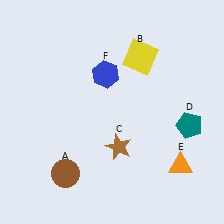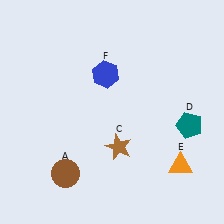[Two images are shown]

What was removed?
The yellow square (B) was removed in Image 2.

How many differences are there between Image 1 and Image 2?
There is 1 difference between the two images.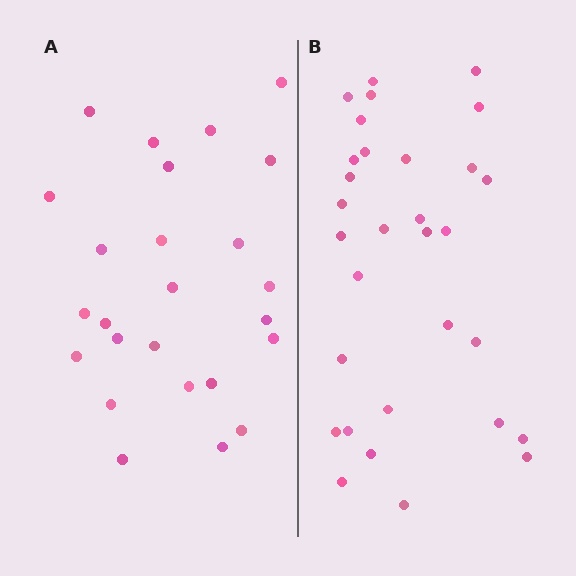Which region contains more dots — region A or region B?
Region B (the right region) has more dots.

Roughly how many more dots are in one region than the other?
Region B has about 6 more dots than region A.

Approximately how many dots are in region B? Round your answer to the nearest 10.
About 30 dots. (The exact count is 31, which rounds to 30.)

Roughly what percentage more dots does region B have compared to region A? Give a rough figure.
About 25% more.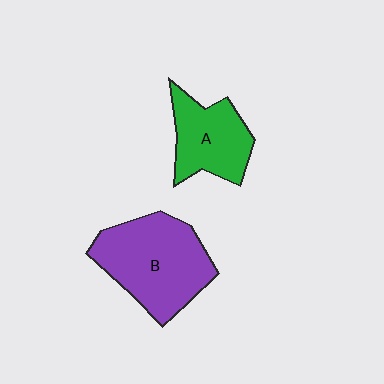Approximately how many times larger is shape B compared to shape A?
Approximately 1.5 times.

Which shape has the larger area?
Shape B (purple).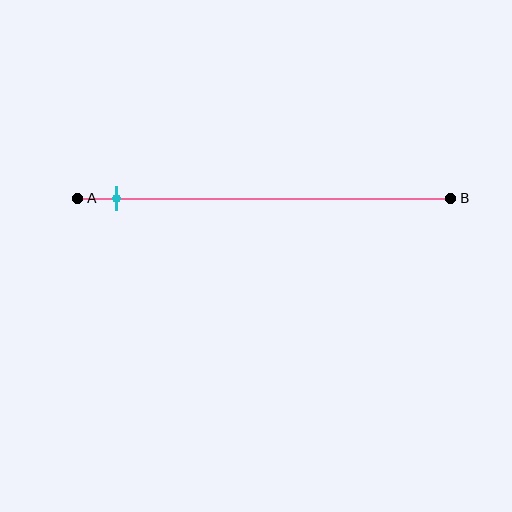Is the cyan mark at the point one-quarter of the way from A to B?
No, the mark is at about 10% from A, not at the 25% one-quarter point.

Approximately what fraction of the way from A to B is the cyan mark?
The cyan mark is approximately 10% of the way from A to B.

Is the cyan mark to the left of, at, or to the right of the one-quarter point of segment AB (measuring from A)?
The cyan mark is to the left of the one-quarter point of segment AB.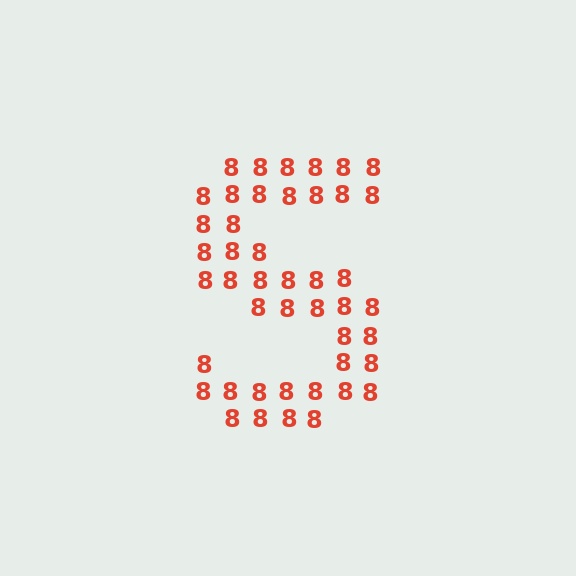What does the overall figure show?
The overall figure shows the letter S.